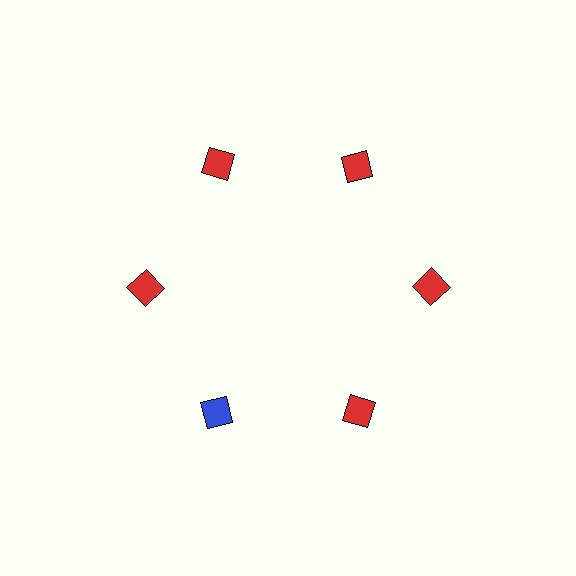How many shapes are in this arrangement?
There are 6 shapes arranged in a ring pattern.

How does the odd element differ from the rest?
It has a different color: blue instead of red.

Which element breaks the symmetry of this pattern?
The blue diamond at roughly the 7 o'clock position breaks the symmetry. All other shapes are red diamonds.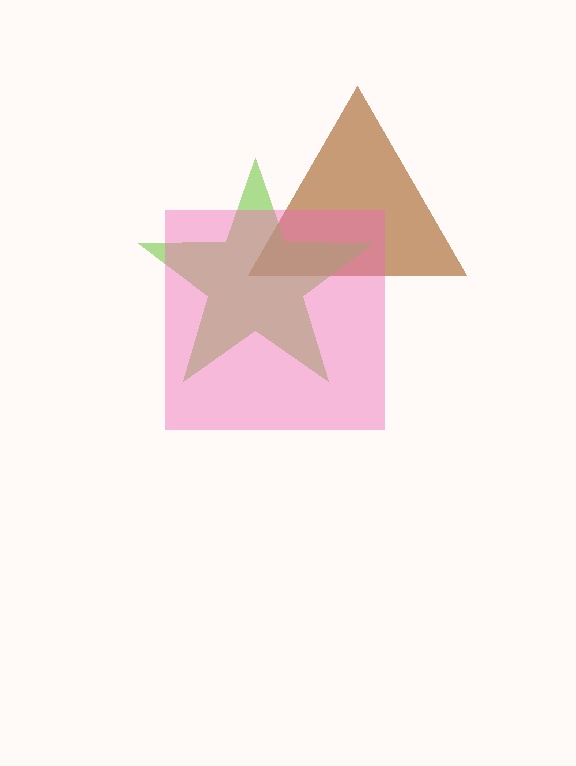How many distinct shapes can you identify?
There are 3 distinct shapes: a brown triangle, a lime star, a pink square.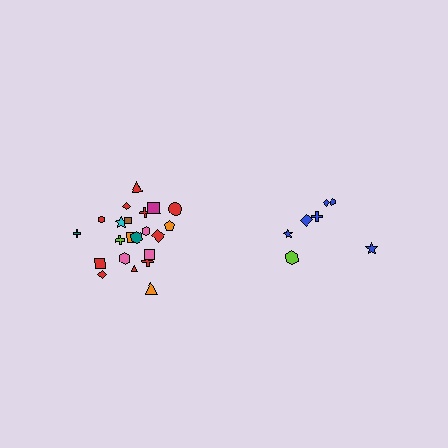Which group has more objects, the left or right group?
The left group.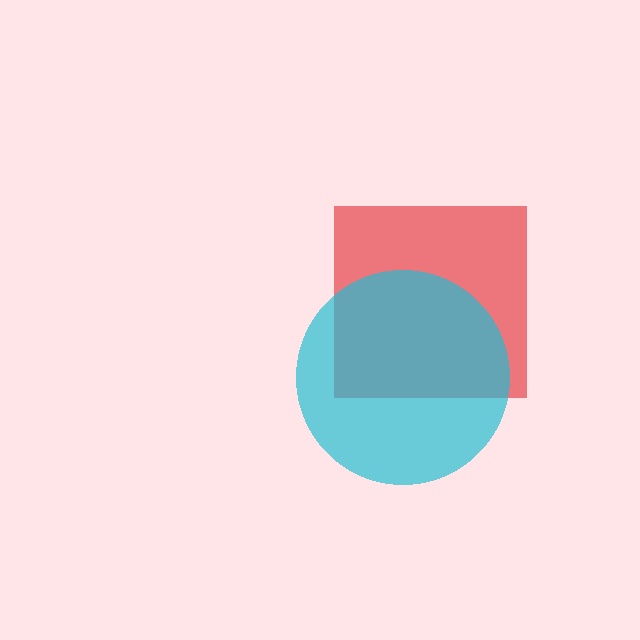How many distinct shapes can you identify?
There are 2 distinct shapes: a red square, a cyan circle.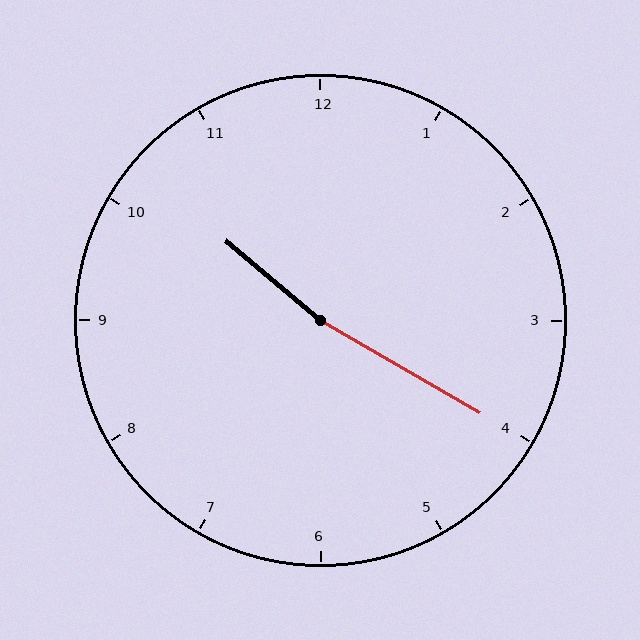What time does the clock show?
10:20.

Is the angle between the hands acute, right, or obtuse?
It is obtuse.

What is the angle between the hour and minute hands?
Approximately 170 degrees.